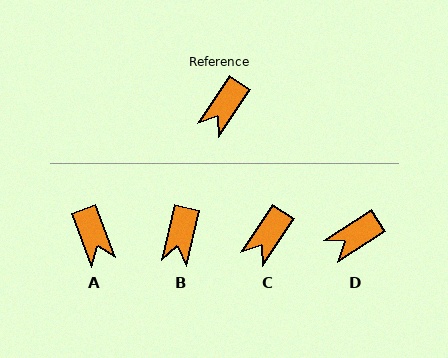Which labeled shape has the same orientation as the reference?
C.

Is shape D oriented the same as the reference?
No, it is off by about 24 degrees.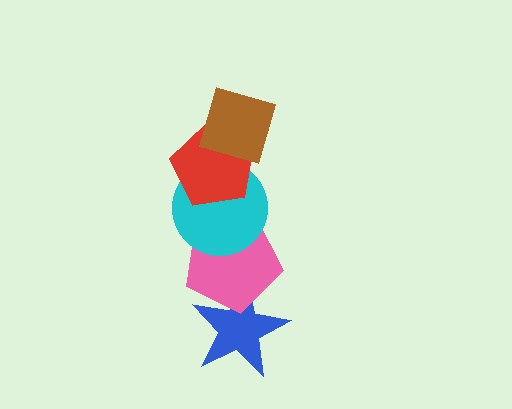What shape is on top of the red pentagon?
The brown diamond is on top of the red pentagon.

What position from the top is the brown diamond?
The brown diamond is 1st from the top.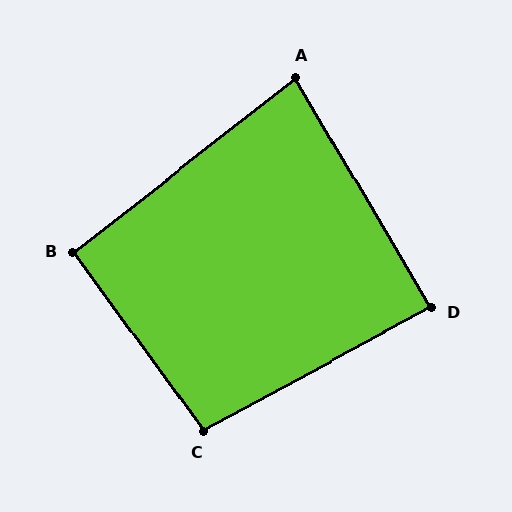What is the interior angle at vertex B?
Approximately 92 degrees (approximately right).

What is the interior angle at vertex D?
Approximately 88 degrees (approximately right).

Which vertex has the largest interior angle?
C, at approximately 98 degrees.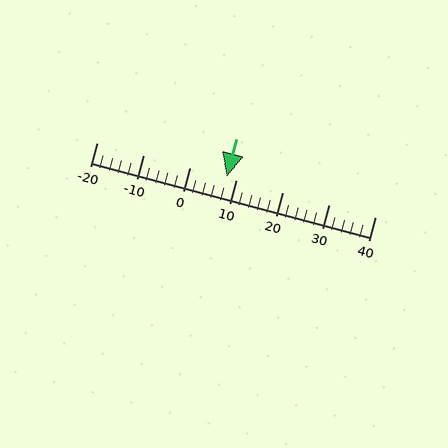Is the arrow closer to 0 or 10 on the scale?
The arrow is closer to 10.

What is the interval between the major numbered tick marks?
The major tick marks are spaced 10 units apart.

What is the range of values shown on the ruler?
The ruler shows values from -20 to 40.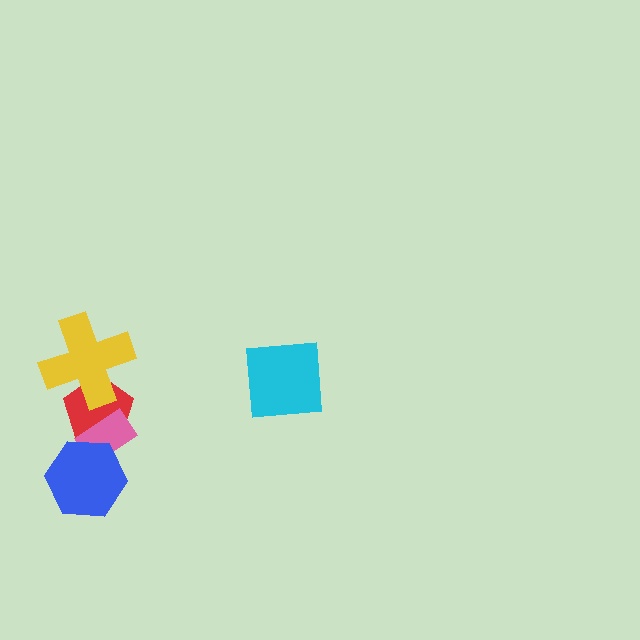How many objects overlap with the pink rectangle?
2 objects overlap with the pink rectangle.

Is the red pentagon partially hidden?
Yes, it is partially covered by another shape.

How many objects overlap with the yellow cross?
1 object overlaps with the yellow cross.